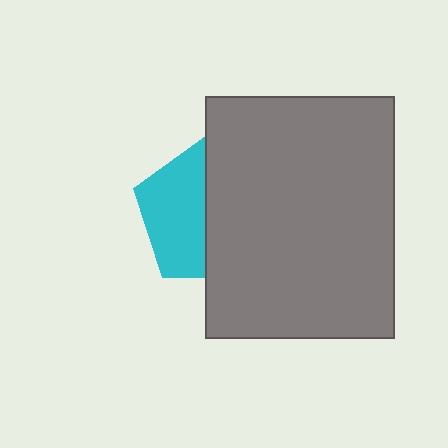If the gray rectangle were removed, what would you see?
You would see the complete cyan pentagon.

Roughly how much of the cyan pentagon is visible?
About half of it is visible (roughly 46%).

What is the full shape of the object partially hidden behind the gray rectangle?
The partially hidden object is a cyan pentagon.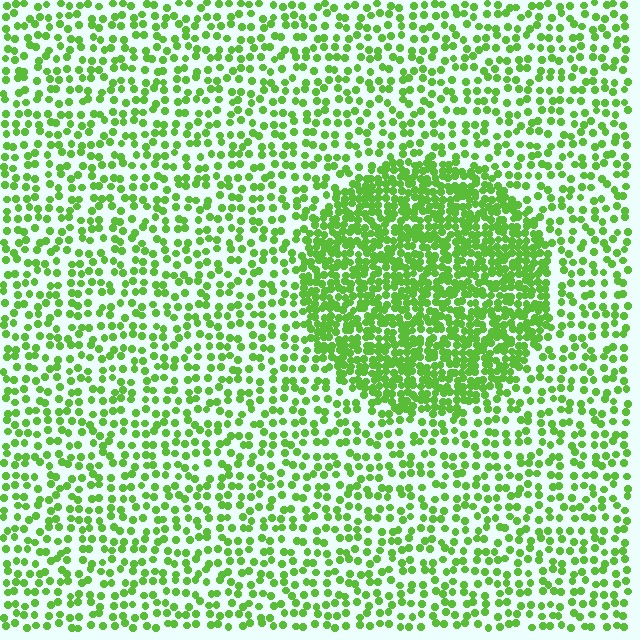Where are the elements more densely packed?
The elements are more densely packed inside the circle boundary.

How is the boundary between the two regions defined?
The boundary is defined by a change in element density (approximately 2.4x ratio). All elements are the same color, size, and shape.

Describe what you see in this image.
The image contains small lime elements arranged at two different densities. A circle-shaped region is visible where the elements are more densely packed than the surrounding area.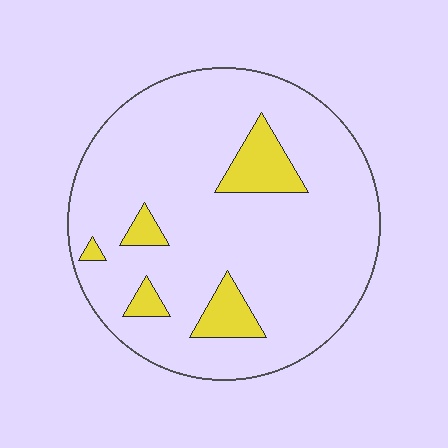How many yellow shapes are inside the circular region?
5.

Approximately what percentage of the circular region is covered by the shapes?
Approximately 10%.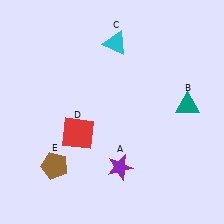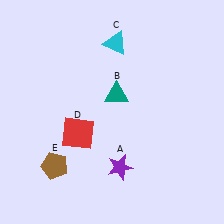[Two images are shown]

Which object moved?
The teal triangle (B) moved left.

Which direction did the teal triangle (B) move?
The teal triangle (B) moved left.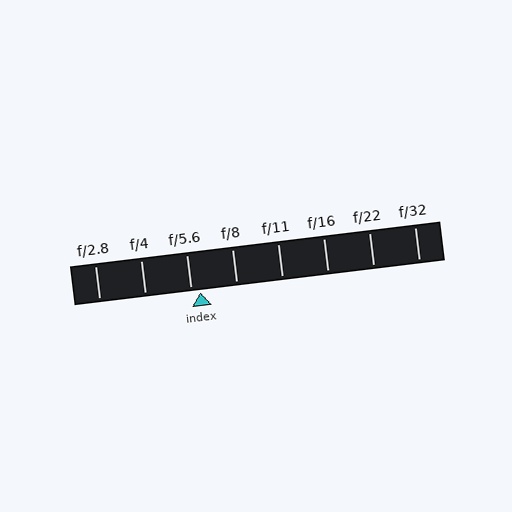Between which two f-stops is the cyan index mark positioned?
The index mark is between f/5.6 and f/8.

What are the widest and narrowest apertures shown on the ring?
The widest aperture shown is f/2.8 and the narrowest is f/32.